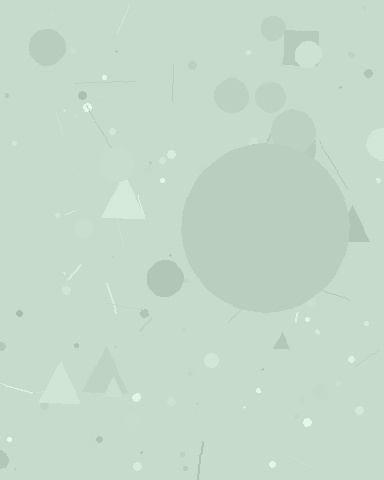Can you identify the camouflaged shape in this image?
The camouflaged shape is a circle.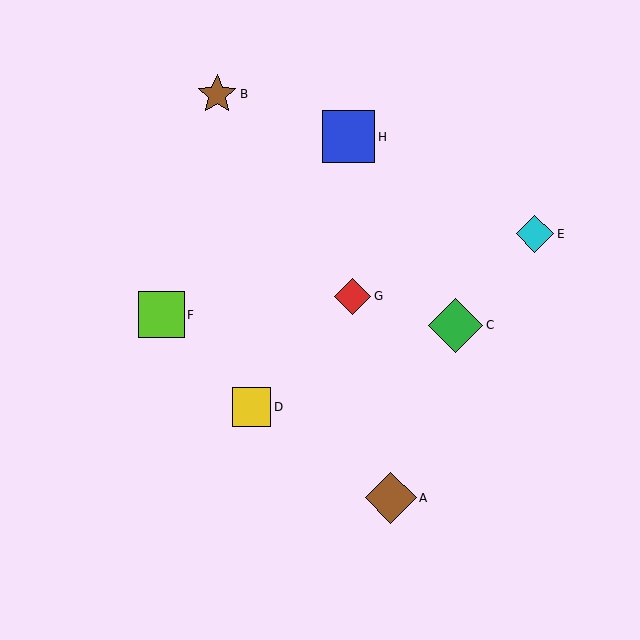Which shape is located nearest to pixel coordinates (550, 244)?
The cyan diamond (labeled E) at (535, 234) is nearest to that location.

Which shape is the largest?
The green diamond (labeled C) is the largest.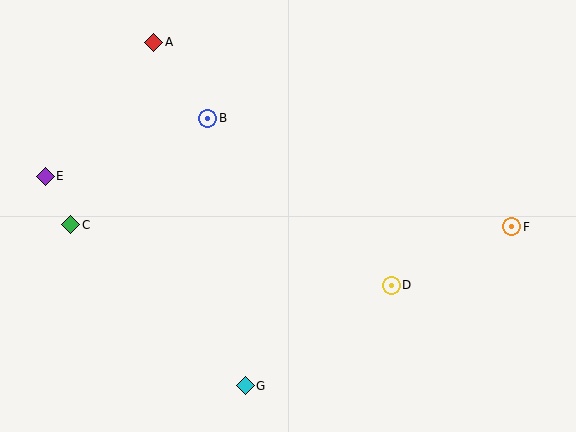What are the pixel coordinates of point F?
Point F is at (512, 227).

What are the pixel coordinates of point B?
Point B is at (208, 118).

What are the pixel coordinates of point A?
Point A is at (154, 42).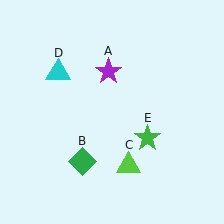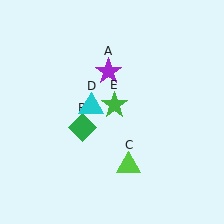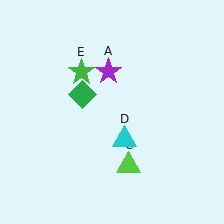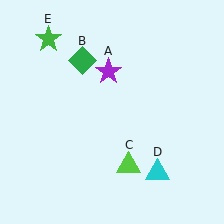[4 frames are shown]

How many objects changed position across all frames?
3 objects changed position: green diamond (object B), cyan triangle (object D), green star (object E).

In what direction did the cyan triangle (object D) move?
The cyan triangle (object D) moved down and to the right.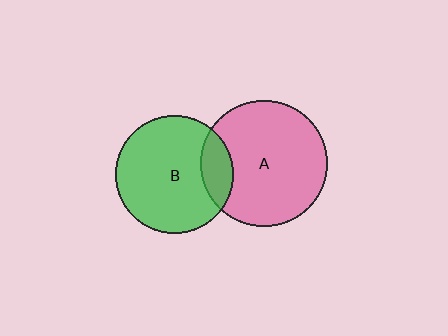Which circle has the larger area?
Circle A (pink).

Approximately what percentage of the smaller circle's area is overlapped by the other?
Approximately 15%.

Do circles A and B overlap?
Yes.